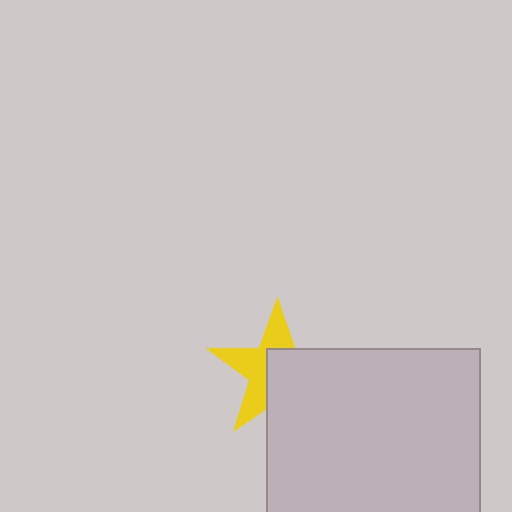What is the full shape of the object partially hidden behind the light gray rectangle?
The partially hidden object is a yellow star.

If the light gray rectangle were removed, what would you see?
You would see the complete yellow star.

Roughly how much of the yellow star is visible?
About half of it is visible (roughly 47%).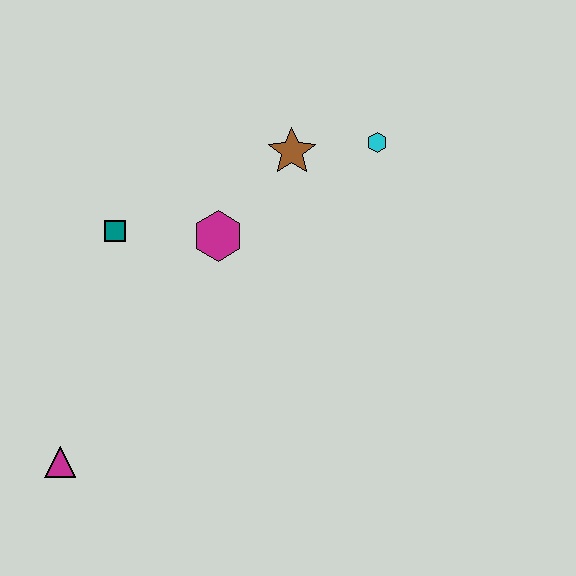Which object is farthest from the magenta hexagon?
The magenta triangle is farthest from the magenta hexagon.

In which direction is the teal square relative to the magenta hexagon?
The teal square is to the left of the magenta hexagon.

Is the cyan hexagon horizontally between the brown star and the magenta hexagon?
No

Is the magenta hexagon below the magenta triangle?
No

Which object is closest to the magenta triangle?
The teal square is closest to the magenta triangle.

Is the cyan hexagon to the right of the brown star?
Yes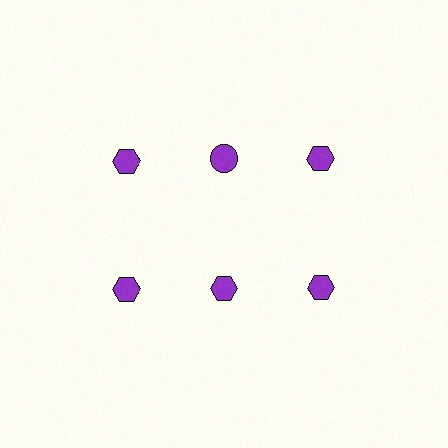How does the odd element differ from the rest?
It has a different shape: circle instead of hexagon.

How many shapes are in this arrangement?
There are 6 shapes arranged in a grid pattern.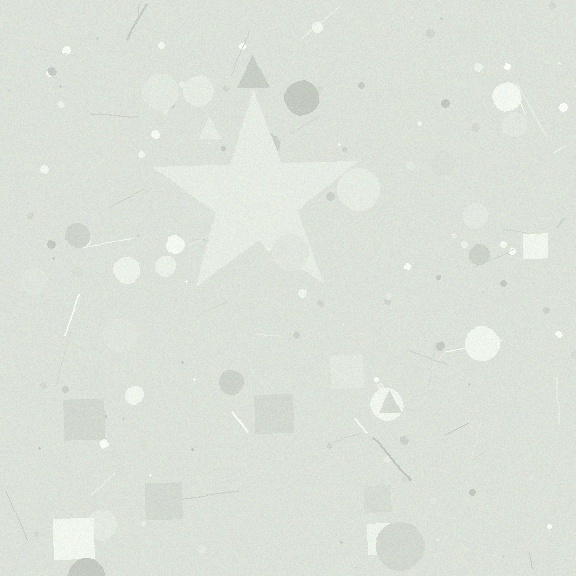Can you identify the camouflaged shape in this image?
The camouflaged shape is a star.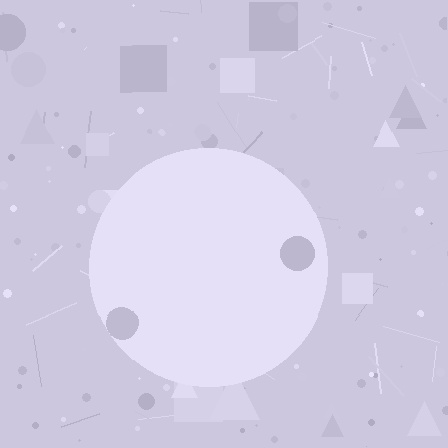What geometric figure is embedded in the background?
A circle is embedded in the background.